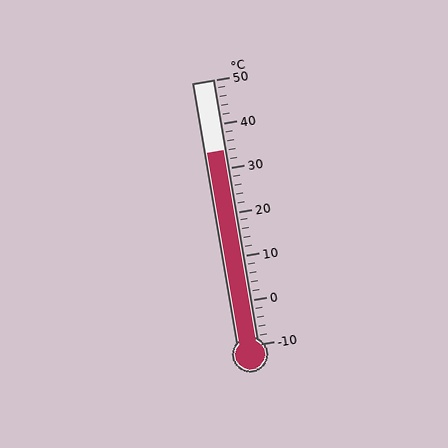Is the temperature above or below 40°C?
The temperature is below 40°C.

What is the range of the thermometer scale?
The thermometer scale ranges from -10°C to 50°C.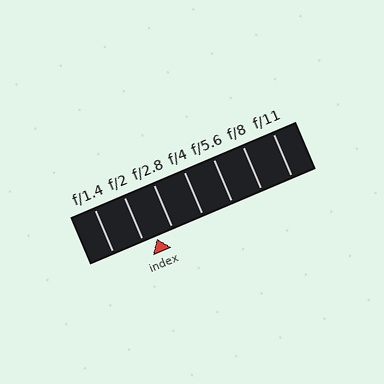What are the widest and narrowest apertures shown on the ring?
The widest aperture shown is f/1.4 and the narrowest is f/11.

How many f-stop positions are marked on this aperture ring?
There are 7 f-stop positions marked.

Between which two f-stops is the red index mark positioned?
The index mark is between f/2 and f/2.8.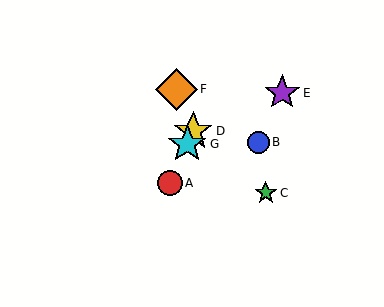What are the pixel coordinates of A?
Object A is at (170, 183).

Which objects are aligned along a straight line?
Objects A, D, G are aligned along a straight line.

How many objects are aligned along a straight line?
3 objects (A, D, G) are aligned along a straight line.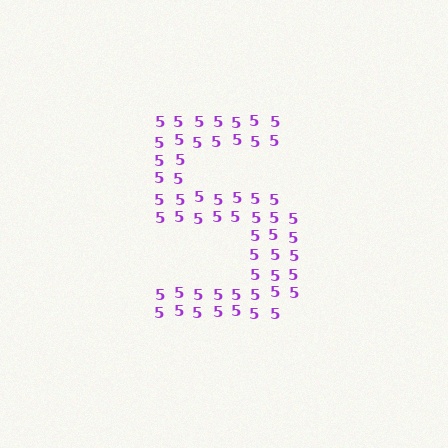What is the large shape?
The large shape is the digit 5.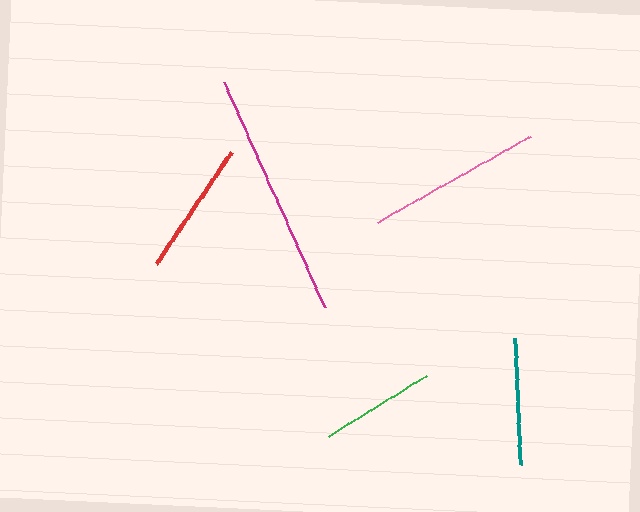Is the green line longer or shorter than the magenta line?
The magenta line is longer than the green line.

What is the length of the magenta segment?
The magenta segment is approximately 247 pixels long.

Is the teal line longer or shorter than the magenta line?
The magenta line is longer than the teal line.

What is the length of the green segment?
The green segment is approximately 115 pixels long.